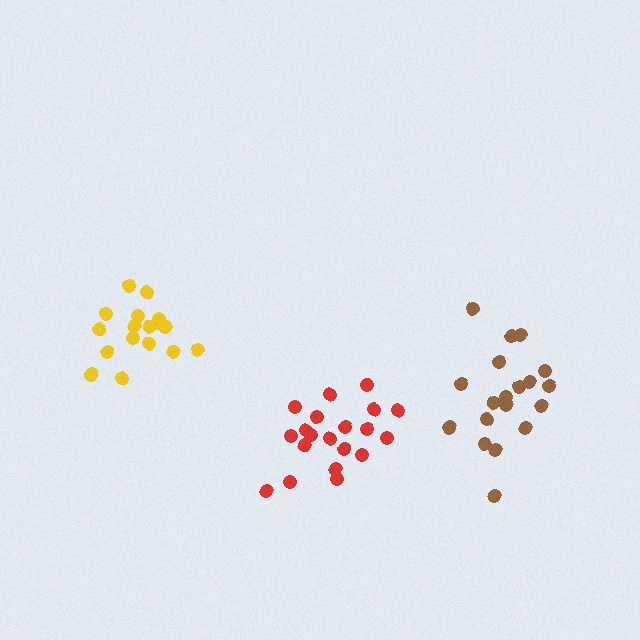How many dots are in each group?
Group 1: 20 dots, Group 2: 17 dots, Group 3: 19 dots (56 total).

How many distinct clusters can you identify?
There are 3 distinct clusters.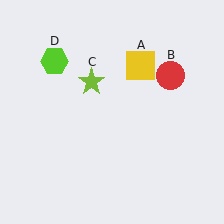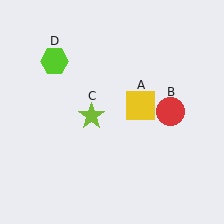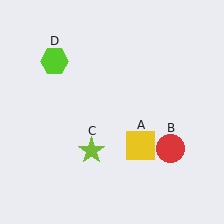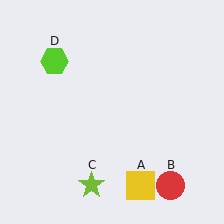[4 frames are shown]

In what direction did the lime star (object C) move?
The lime star (object C) moved down.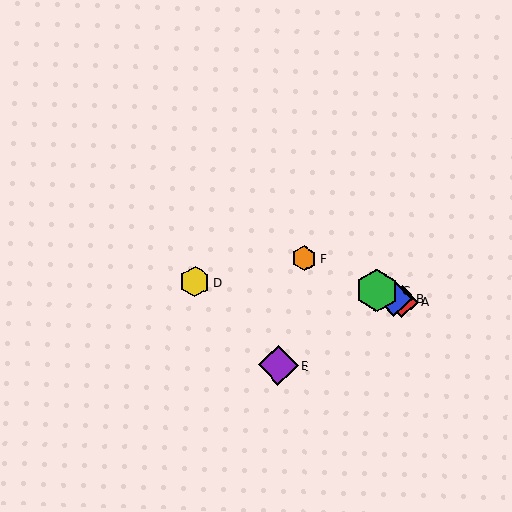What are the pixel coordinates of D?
Object D is at (195, 282).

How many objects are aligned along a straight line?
4 objects (A, B, C, F) are aligned along a straight line.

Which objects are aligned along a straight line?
Objects A, B, C, F are aligned along a straight line.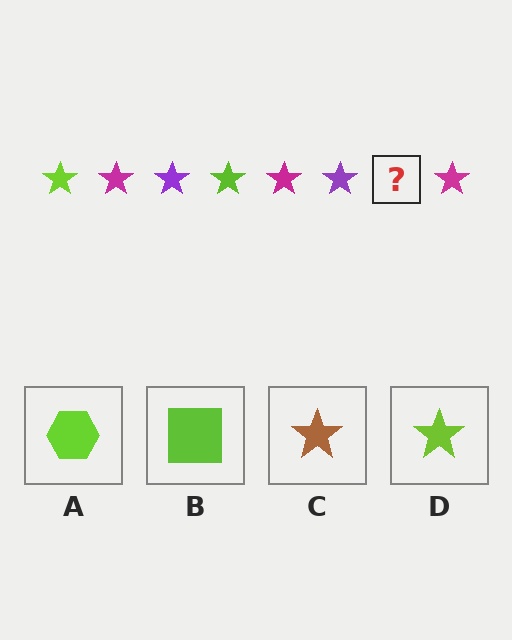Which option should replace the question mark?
Option D.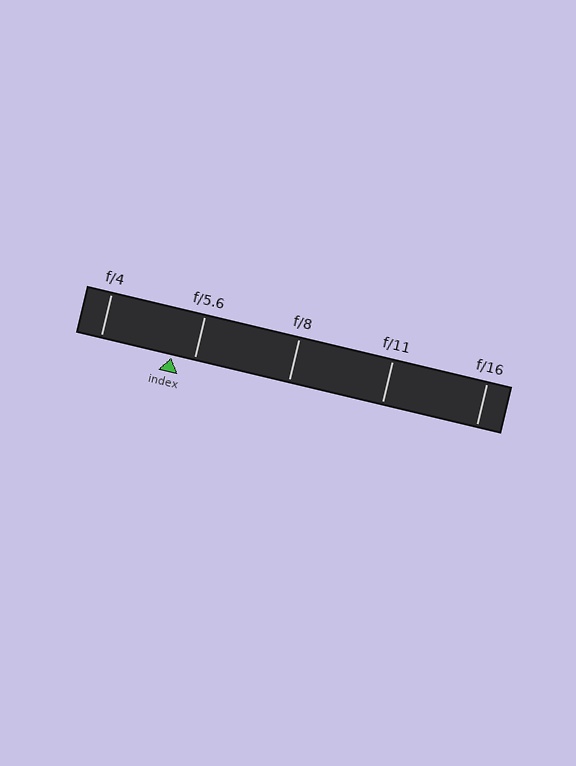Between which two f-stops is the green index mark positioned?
The index mark is between f/4 and f/5.6.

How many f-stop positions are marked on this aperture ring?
There are 5 f-stop positions marked.